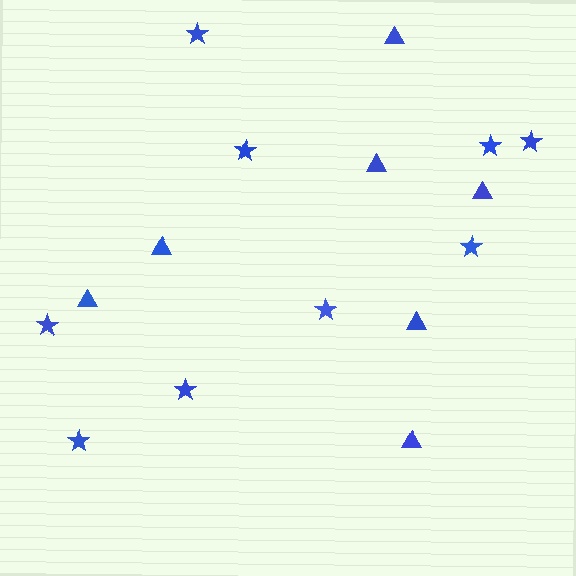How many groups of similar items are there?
There are 2 groups: one group of triangles (7) and one group of stars (9).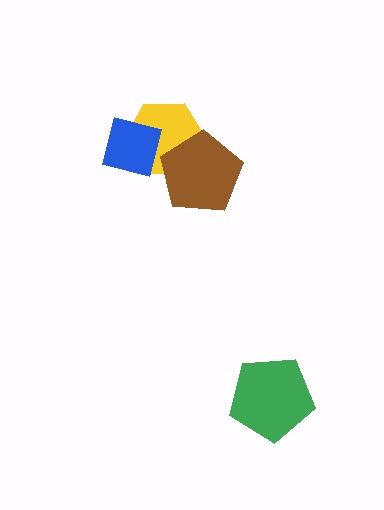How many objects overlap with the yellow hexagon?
2 objects overlap with the yellow hexagon.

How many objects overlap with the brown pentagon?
1 object overlaps with the brown pentagon.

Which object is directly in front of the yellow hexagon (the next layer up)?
The blue square is directly in front of the yellow hexagon.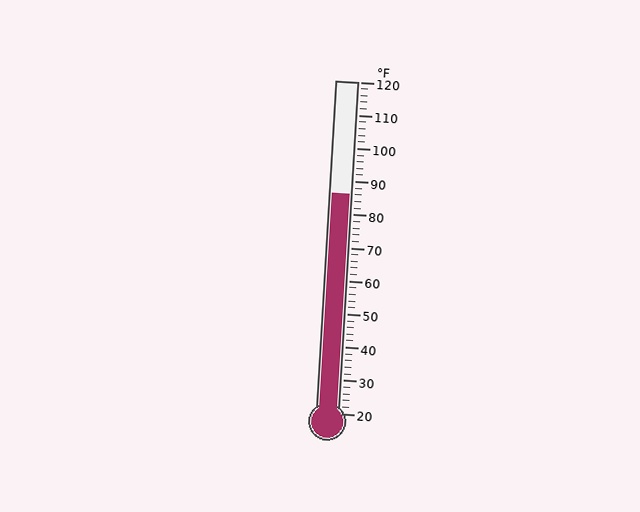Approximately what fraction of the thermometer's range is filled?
The thermometer is filled to approximately 65% of its range.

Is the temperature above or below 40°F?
The temperature is above 40°F.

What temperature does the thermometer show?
The thermometer shows approximately 86°F.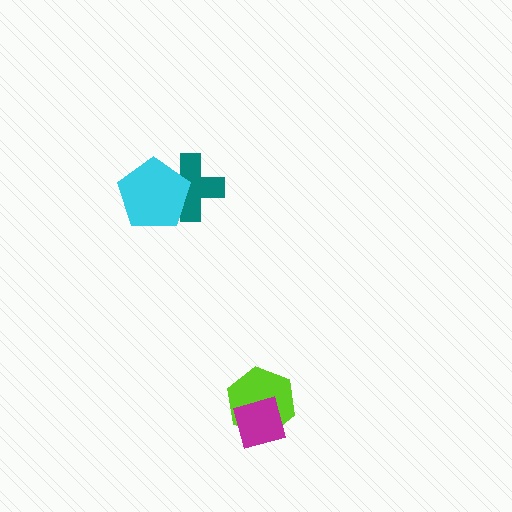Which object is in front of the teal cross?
The cyan pentagon is in front of the teal cross.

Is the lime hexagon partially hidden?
Yes, it is partially covered by another shape.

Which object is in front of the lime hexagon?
The magenta diamond is in front of the lime hexagon.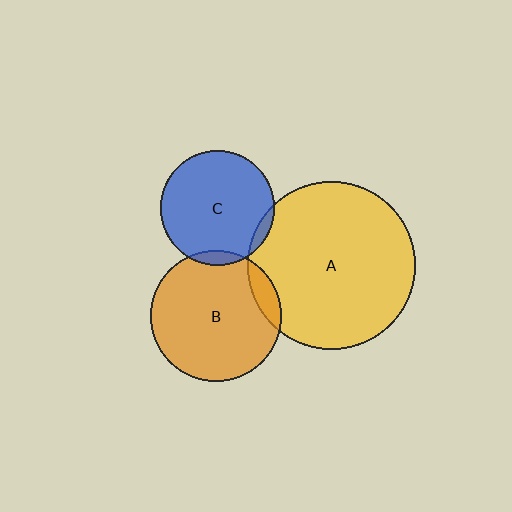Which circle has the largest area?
Circle A (yellow).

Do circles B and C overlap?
Yes.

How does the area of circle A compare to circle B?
Approximately 1.7 times.